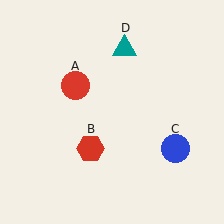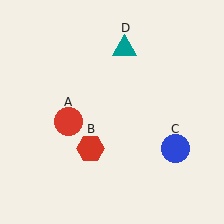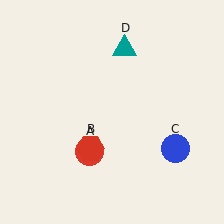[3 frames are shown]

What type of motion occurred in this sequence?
The red circle (object A) rotated counterclockwise around the center of the scene.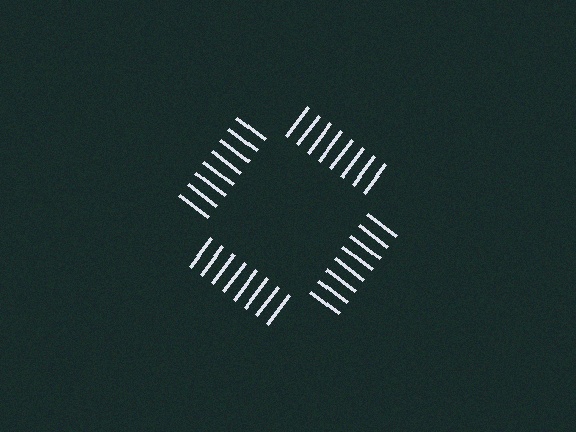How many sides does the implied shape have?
4 sides — the line-ends trace a square.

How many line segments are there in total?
32 — 8 along each of the 4 edges.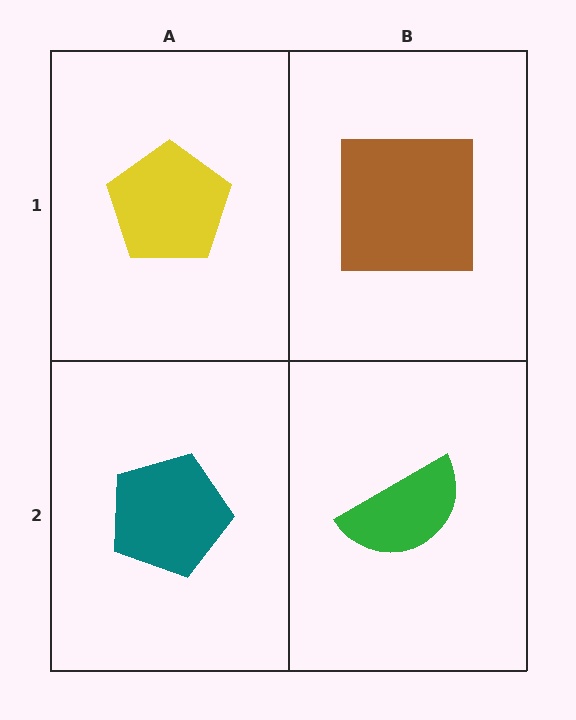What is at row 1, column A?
A yellow pentagon.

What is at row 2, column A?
A teal pentagon.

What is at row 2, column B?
A green semicircle.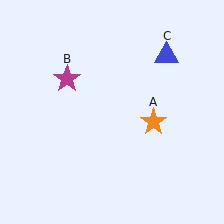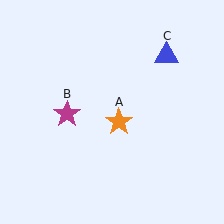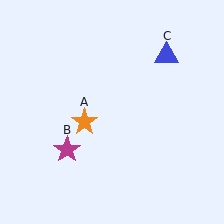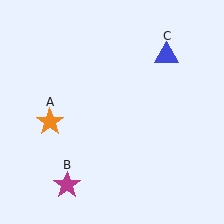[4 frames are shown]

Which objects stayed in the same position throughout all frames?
Blue triangle (object C) remained stationary.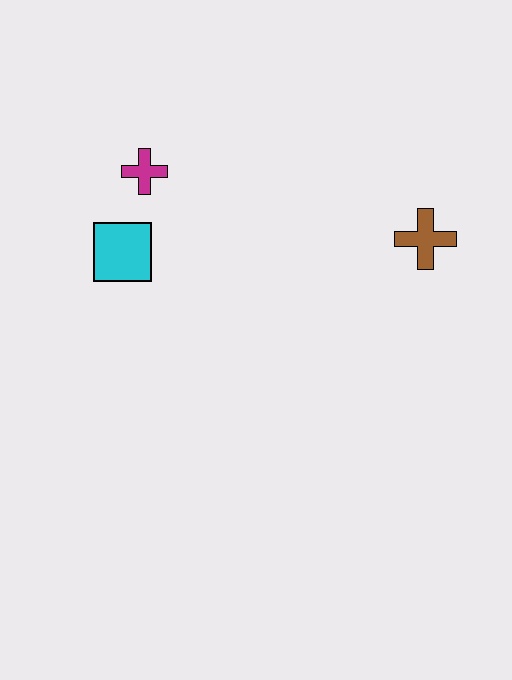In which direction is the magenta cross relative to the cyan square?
The magenta cross is above the cyan square.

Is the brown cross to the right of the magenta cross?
Yes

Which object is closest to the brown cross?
The magenta cross is closest to the brown cross.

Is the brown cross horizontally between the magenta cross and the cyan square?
No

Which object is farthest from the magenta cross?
The brown cross is farthest from the magenta cross.